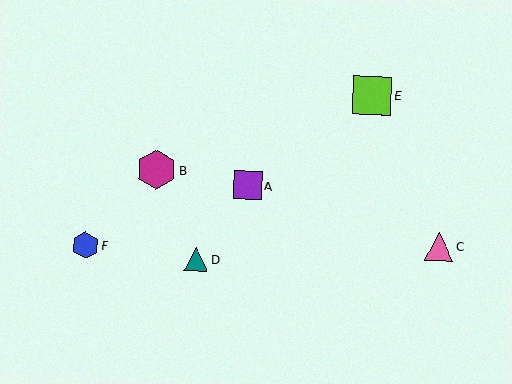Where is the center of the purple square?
The center of the purple square is at (248, 185).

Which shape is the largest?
The magenta hexagon (labeled B) is the largest.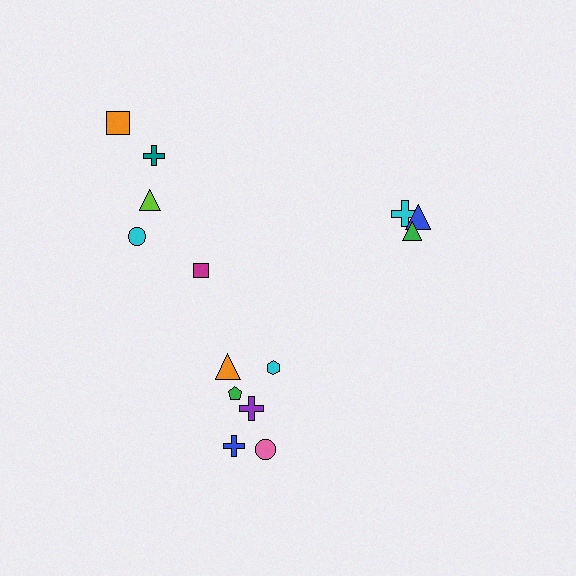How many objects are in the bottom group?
There are 6 objects.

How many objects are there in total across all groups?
There are 14 objects.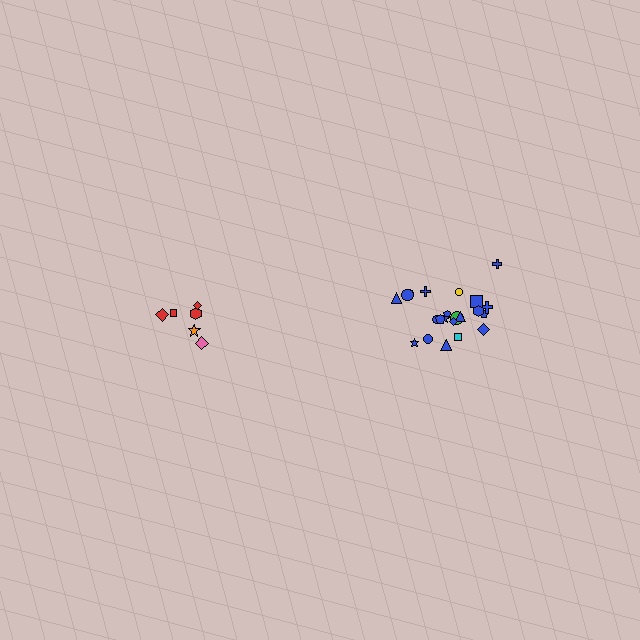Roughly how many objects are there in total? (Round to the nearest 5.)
Roughly 30 objects in total.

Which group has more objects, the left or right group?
The right group.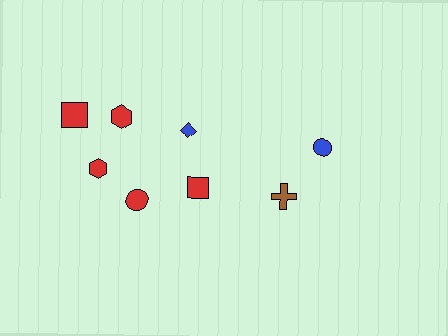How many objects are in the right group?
There are 3 objects.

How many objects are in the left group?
There are 5 objects.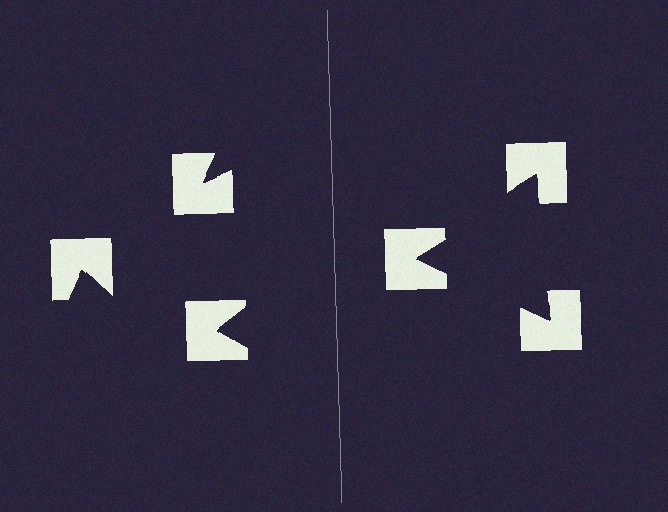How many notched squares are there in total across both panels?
6 — 3 on each side.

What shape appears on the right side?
An illusory triangle.